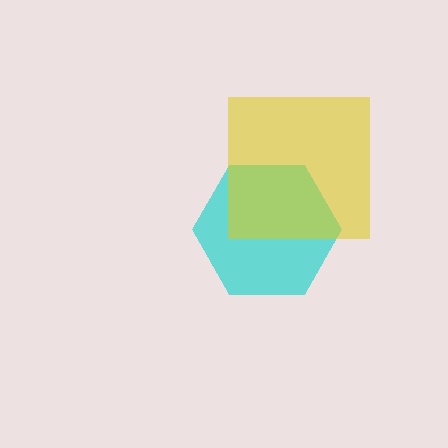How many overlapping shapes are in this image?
There are 2 overlapping shapes in the image.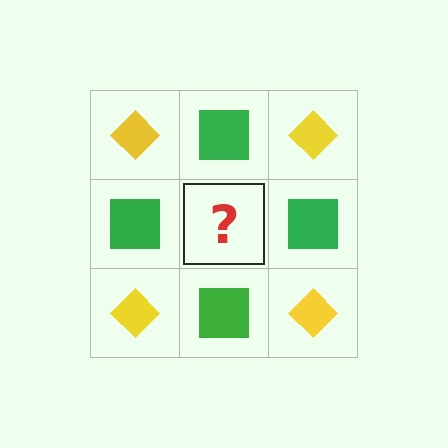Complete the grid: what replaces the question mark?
The question mark should be replaced with a yellow diamond.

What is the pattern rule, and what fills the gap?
The rule is that it alternates yellow diamond and green square in a checkerboard pattern. The gap should be filled with a yellow diamond.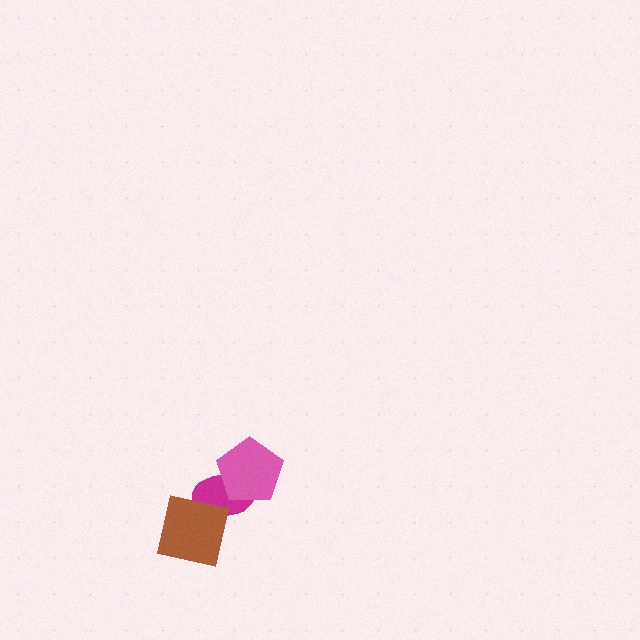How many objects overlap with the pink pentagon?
1 object overlaps with the pink pentagon.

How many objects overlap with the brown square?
1 object overlaps with the brown square.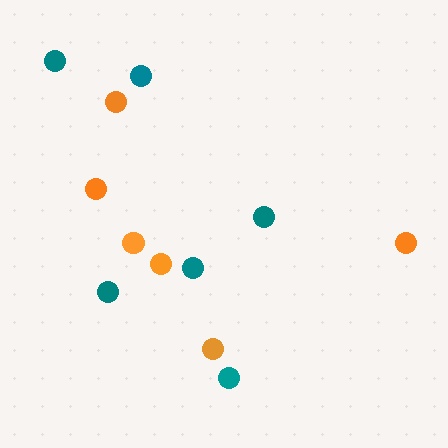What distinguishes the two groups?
There are 2 groups: one group of teal circles (6) and one group of orange circles (6).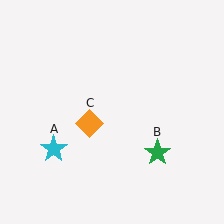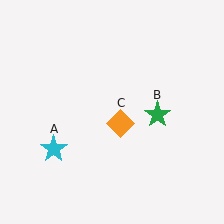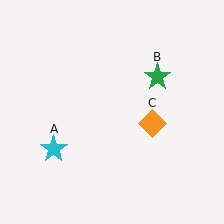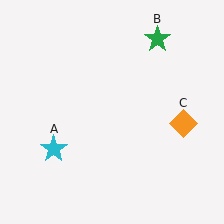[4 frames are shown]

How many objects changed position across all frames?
2 objects changed position: green star (object B), orange diamond (object C).